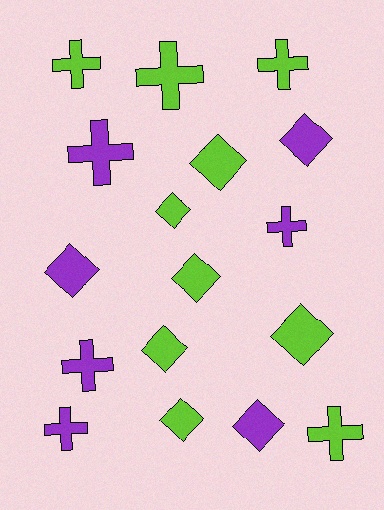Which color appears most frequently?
Lime, with 10 objects.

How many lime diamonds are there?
There are 6 lime diamonds.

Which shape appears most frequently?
Diamond, with 9 objects.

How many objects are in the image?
There are 17 objects.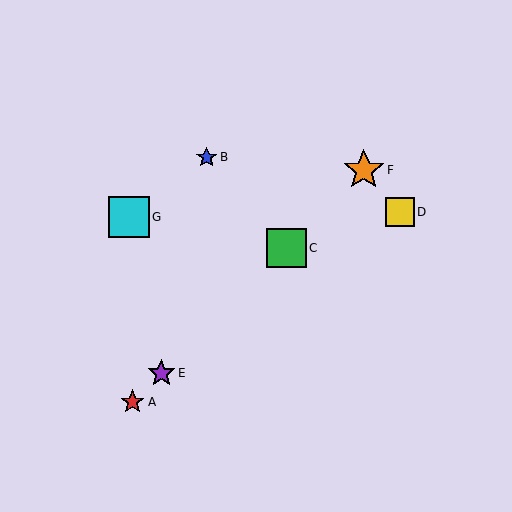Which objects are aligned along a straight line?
Objects A, C, E, F are aligned along a straight line.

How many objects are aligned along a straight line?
4 objects (A, C, E, F) are aligned along a straight line.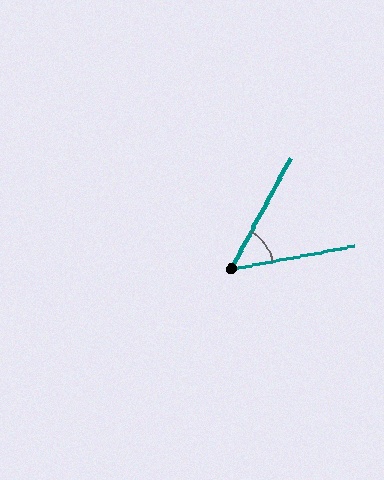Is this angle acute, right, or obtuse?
It is acute.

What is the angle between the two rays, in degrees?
Approximately 51 degrees.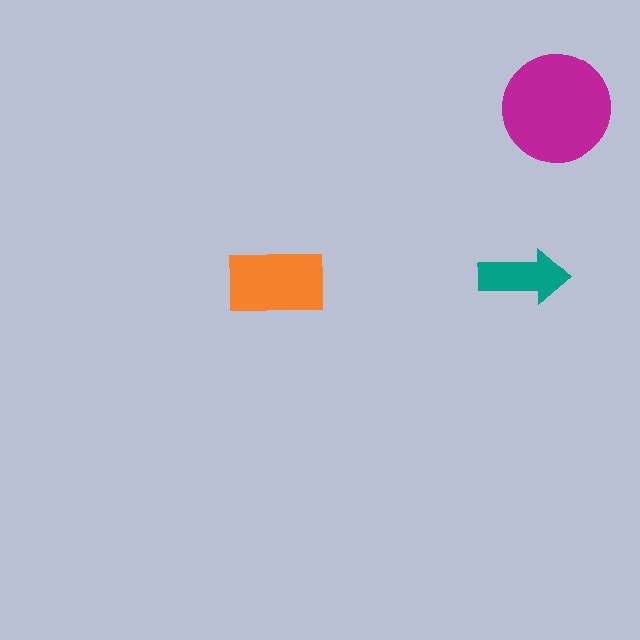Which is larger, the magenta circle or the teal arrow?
The magenta circle.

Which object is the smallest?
The teal arrow.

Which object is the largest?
The magenta circle.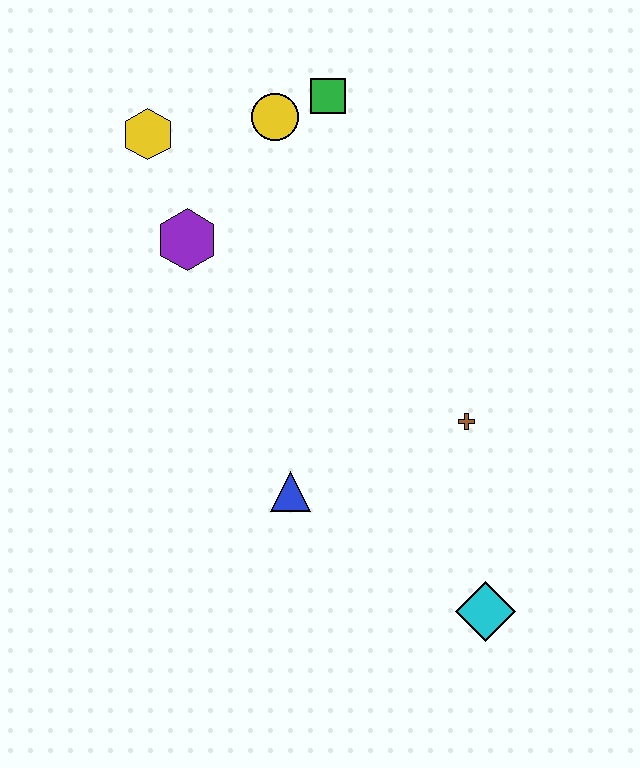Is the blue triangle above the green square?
No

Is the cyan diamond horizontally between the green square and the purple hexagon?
No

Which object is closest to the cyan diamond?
The brown cross is closest to the cyan diamond.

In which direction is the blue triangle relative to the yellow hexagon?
The blue triangle is below the yellow hexagon.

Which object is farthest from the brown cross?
The yellow hexagon is farthest from the brown cross.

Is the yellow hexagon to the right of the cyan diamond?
No